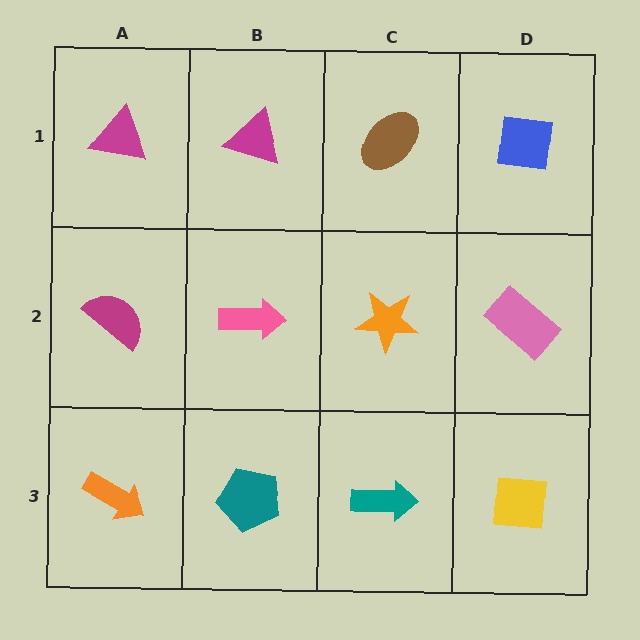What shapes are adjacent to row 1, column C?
An orange star (row 2, column C), a magenta triangle (row 1, column B), a blue square (row 1, column D).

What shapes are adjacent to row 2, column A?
A magenta triangle (row 1, column A), an orange arrow (row 3, column A), a pink arrow (row 2, column B).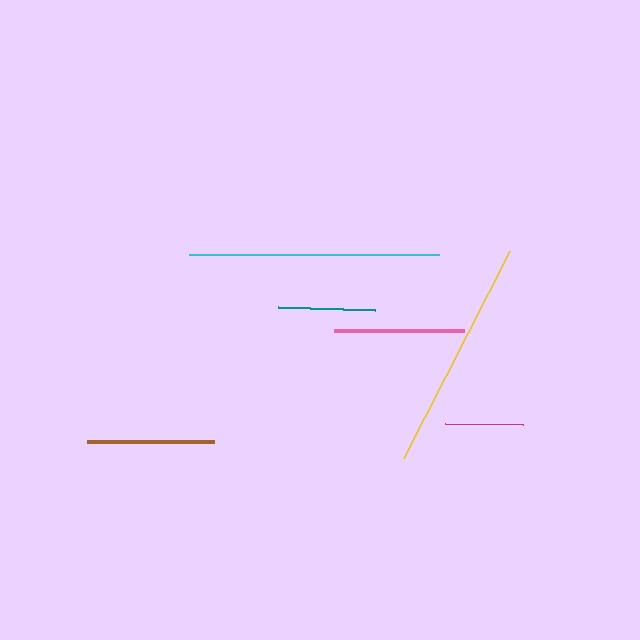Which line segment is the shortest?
The magenta line is the shortest at approximately 78 pixels.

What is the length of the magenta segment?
The magenta segment is approximately 78 pixels long.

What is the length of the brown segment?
The brown segment is approximately 127 pixels long.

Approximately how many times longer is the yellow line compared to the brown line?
The yellow line is approximately 1.8 times the length of the brown line.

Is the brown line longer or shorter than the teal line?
The brown line is longer than the teal line.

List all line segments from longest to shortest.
From longest to shortest: cyan, yellow, pink, brown, teal, magenta.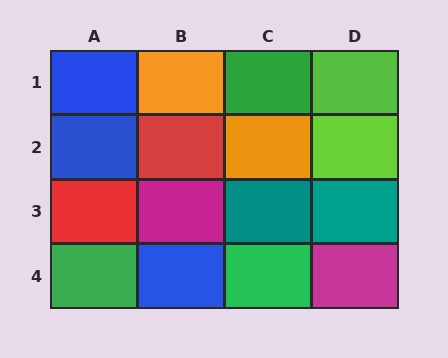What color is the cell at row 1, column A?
Blue.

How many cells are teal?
2 cells are teal.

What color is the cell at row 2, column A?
Blue.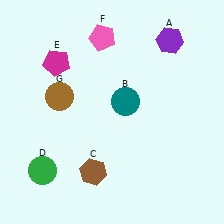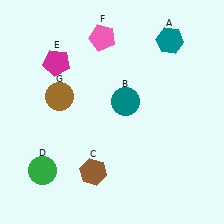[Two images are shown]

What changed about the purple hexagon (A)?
In Image 1, A is purple. In Image 2, it changed to teal.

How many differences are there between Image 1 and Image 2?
There is 1 difference between the two images.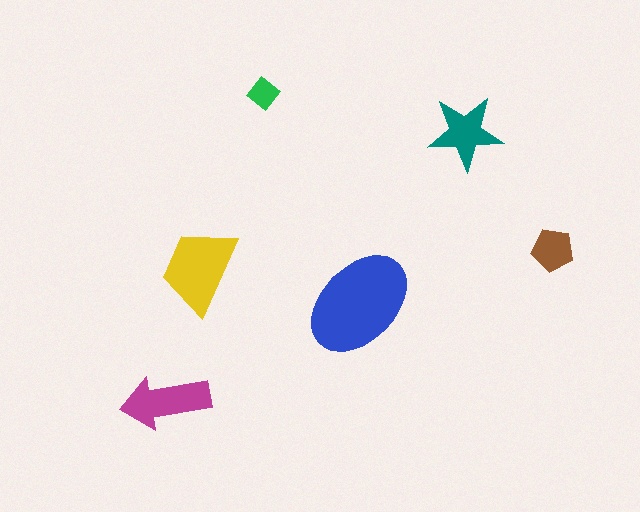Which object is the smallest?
The green diamond.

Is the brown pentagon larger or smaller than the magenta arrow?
Smaller.